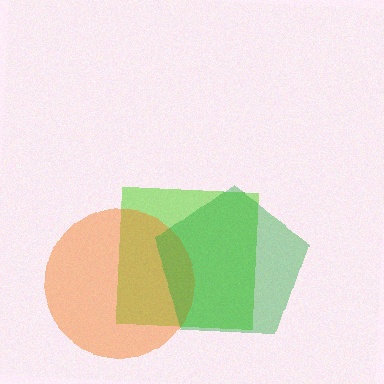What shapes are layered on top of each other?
The layered shapes are: a lime square, an orange circle, a green pentagon.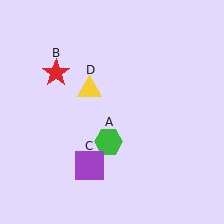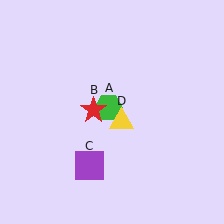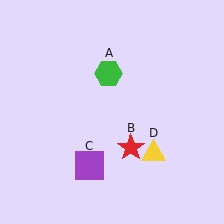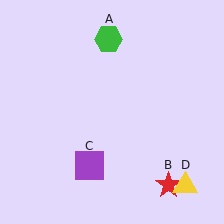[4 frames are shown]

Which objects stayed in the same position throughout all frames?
Purple square (object C) remained stationary.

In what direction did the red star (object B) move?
The red star (object B) moved down and to the right.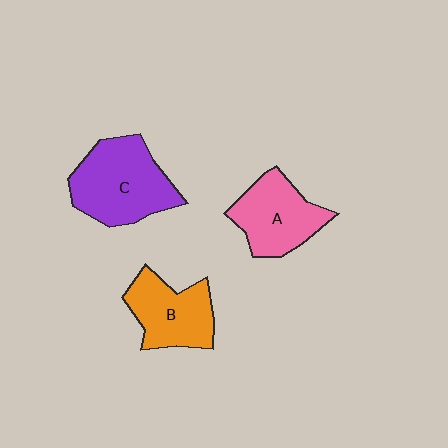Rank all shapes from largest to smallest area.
From largest to smallest: C (purple), A (pink), B (orange).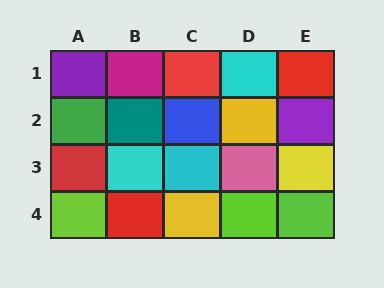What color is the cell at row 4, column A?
Lime.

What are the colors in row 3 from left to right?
Red, cyan, cyan, pink, yellow.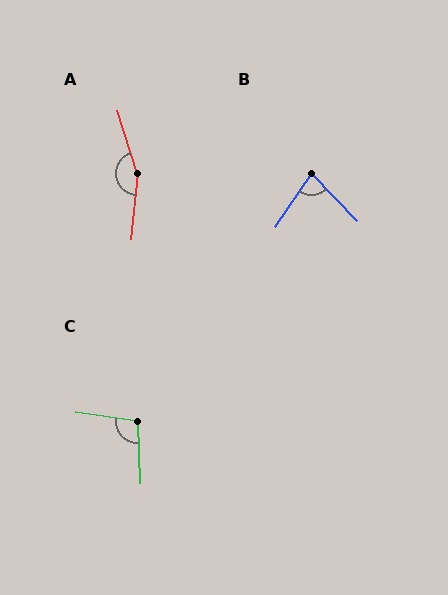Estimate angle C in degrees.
Approximately 100 degrees.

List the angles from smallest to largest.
B (78°), C (100°), A (157°).